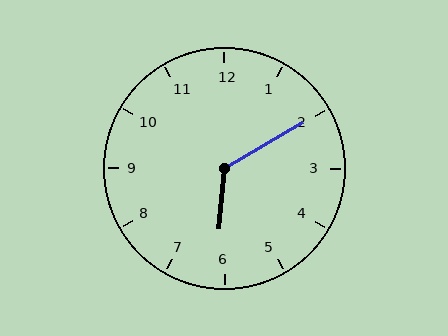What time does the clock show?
6:10.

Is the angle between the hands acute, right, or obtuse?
It is obtuse.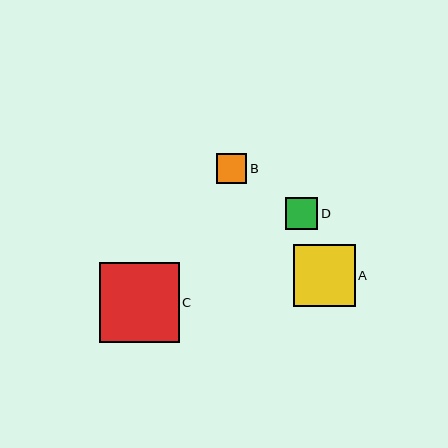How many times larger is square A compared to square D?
Square A is approximately 1.9 times the size of square D.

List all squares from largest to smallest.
From largest to smallest: C, A, D, B.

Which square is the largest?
Square C is the largest with a size of approximately 80 pixels.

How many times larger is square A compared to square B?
Square A is approximately 2.0 times the size of square B.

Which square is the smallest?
Square B is the smallest with a size of approximately 30 pixels.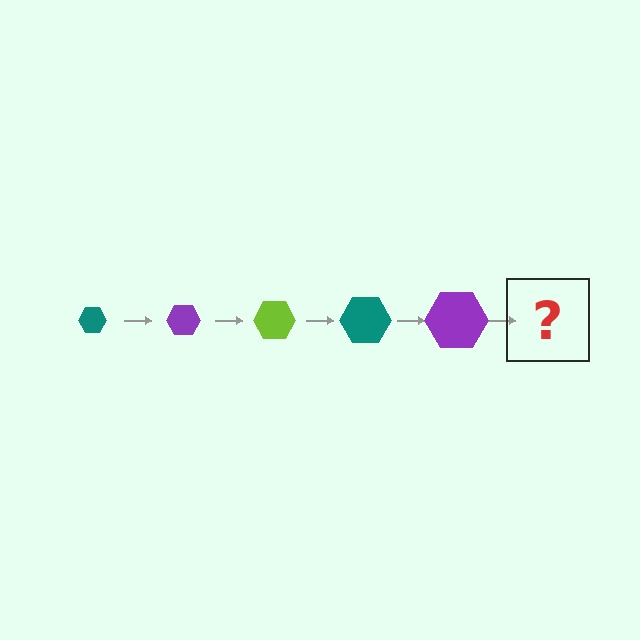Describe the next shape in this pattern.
It should be a lime hexagon, larger than the previous one.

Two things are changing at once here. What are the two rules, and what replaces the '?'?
The two rules are that the hexagon grows larger each step and the color cycles through teal, purple, and lime. The '?' should be a lime hexagon, larger than the previous one.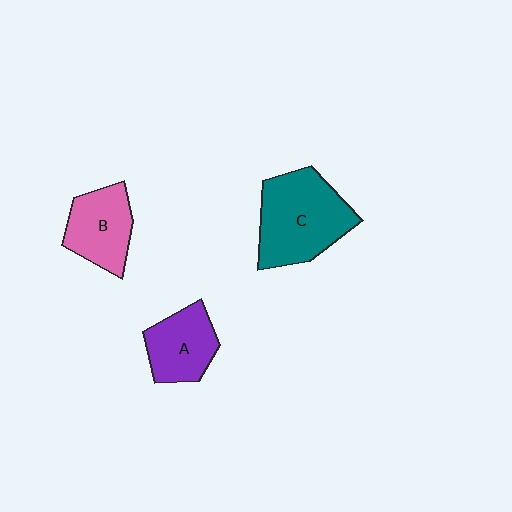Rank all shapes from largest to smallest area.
From largest to smallest: C (teal), B (pink), A (purple).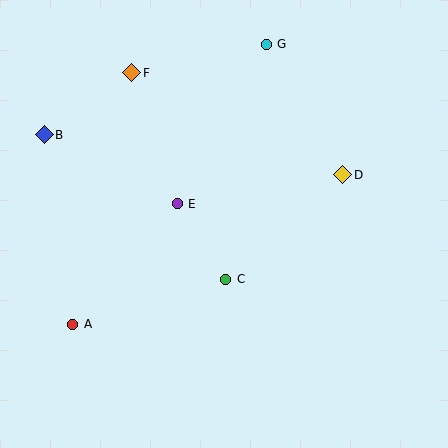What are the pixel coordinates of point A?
Point A is at (73, 324).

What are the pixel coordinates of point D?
Point D is at (343, 175).